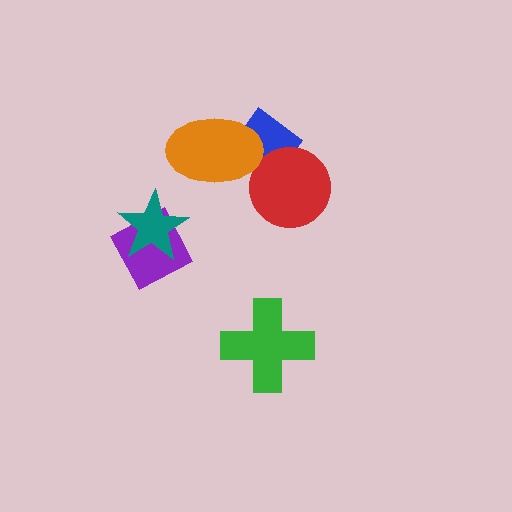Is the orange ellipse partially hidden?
No, no other shape covers it.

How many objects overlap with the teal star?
1 object overlaps with the teal star.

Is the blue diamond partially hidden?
Yes, it is partially covered by another shape.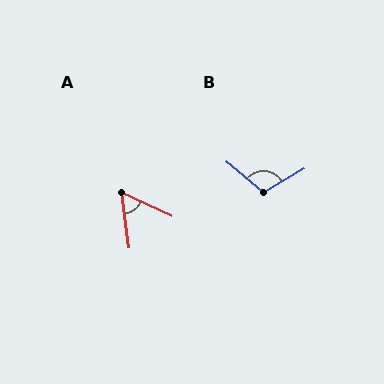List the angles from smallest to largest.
A (57°), B (110°).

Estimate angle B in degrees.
Approximately 110 degrees.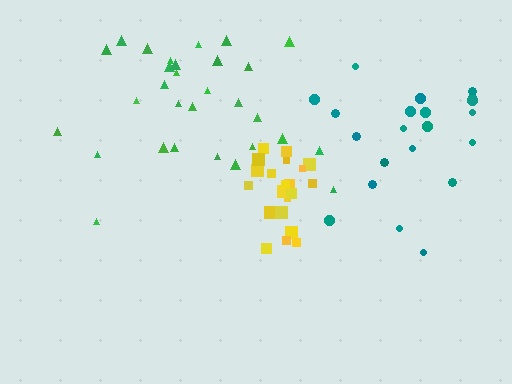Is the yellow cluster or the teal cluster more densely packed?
Yellow.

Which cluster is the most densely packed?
Yellow.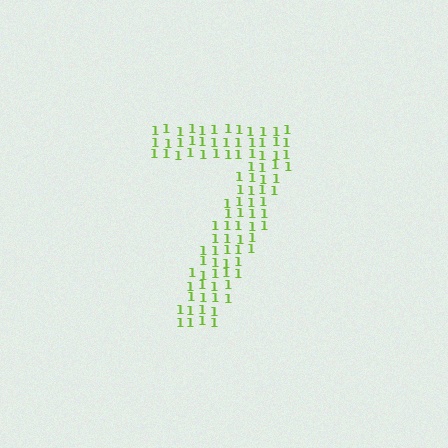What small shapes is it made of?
It is made of small digit 1's.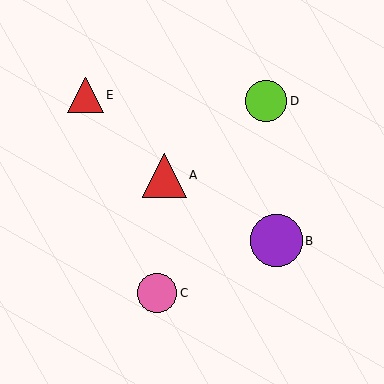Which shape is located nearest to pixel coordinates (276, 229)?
The purple circle (labeled B) at (276, 241) is nearest to that location.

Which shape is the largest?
The purple circle (labeled B) is the largest.